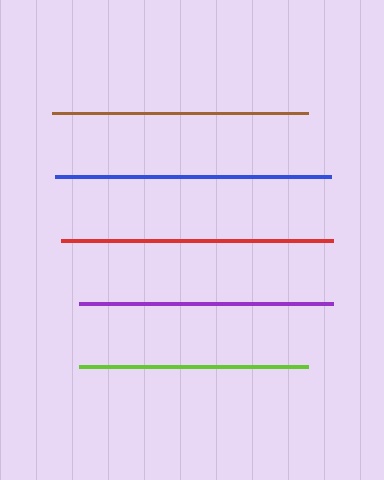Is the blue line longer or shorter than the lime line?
The blue line is longer than the lime line.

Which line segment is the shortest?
The lime line is the shortest at approximately 229 pixels.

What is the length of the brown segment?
The brown segment is approximately 256 pixels long.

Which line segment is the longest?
The blue line is the longest at approximately 276 pixels.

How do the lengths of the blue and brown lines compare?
The blue and brown lines are approximately the same length.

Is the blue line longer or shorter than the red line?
The blue line is longer than the red line.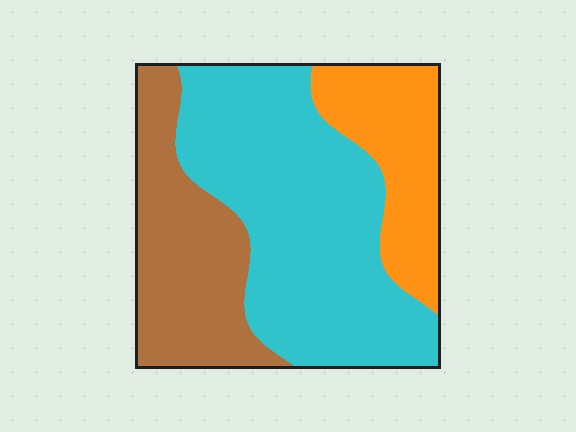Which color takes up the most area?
Cyan, at roughly 50%.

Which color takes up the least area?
Orange, at roughly 20%.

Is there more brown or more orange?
Brown.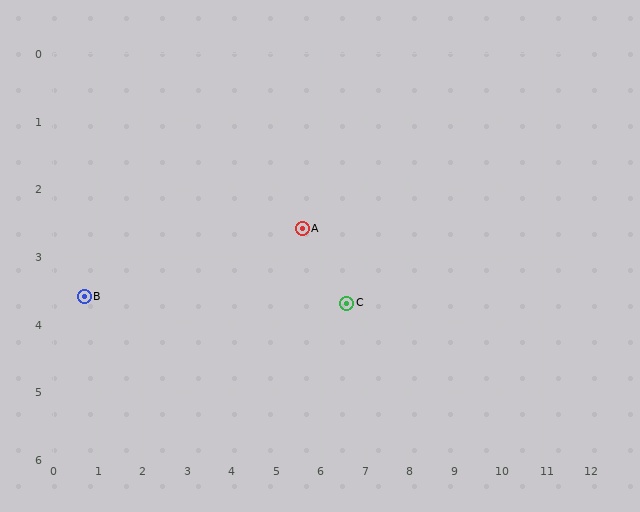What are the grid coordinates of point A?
Point A is at approximately (5.6, 2.6).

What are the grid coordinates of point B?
Point B is at approximately (0.7, 3.6).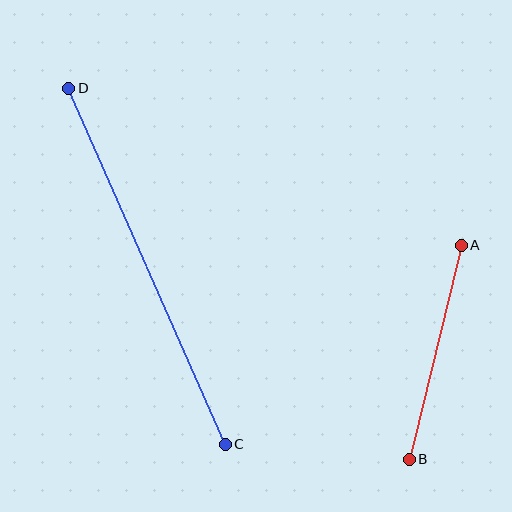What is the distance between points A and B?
The distance is approximately 220 pixels.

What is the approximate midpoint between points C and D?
The midpoint is at approximately (147, 266) pixels.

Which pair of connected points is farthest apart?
Points C and D are farthest apart.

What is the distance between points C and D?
The distance is approximately 389 pixels.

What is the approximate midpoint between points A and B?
The midpoint is at approximately (435, 352) pixels.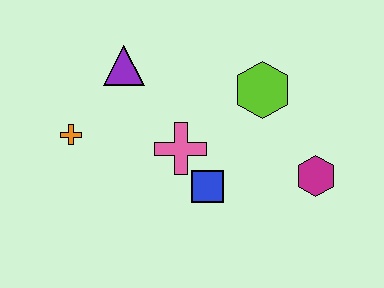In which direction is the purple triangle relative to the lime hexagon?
The purple triangle is to the left of the lime hexagon.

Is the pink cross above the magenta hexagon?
Yes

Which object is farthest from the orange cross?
The magenta hexagon is farthest from the orange cross.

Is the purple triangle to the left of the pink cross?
Yes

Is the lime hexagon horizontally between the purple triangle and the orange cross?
No